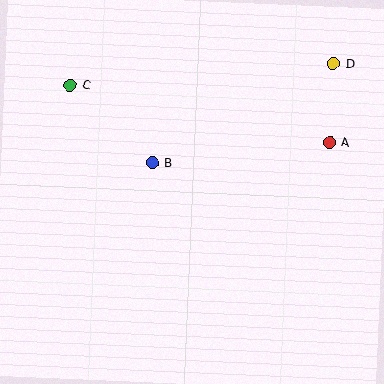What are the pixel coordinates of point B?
Point B is at (153, 162).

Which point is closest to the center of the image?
Point B at (153, 162) is closest to the center.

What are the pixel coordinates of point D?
Point D is at (334, 63).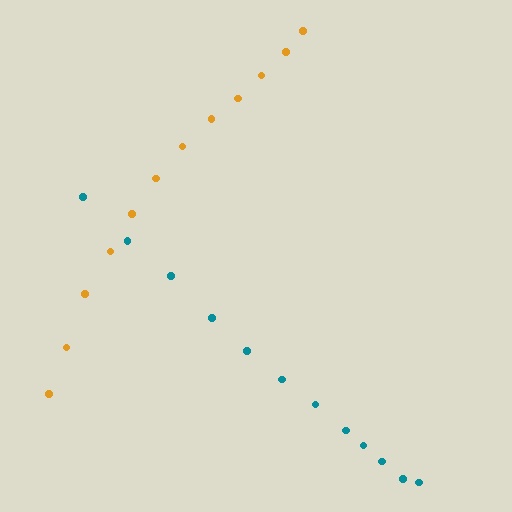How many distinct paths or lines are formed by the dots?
There are 2 distinct paths.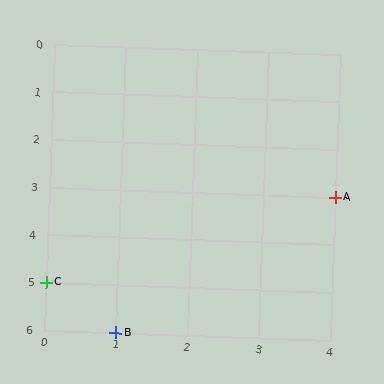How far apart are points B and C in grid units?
Points B and C are 1 column and 1 row apart (about 1.4 grid units diagonally).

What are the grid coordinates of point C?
Point C is at grid coordinates (0, 5).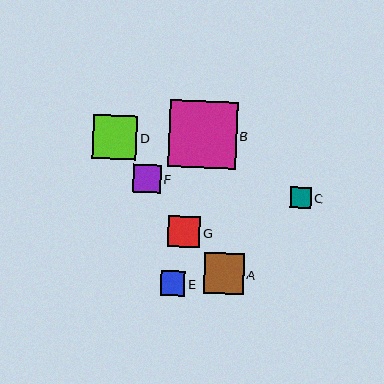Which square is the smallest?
Square C is the smallest with a size of approximately 21 pixels.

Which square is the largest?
Square B is the largest with a size of approximately 67 pixels.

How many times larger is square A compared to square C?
Square A is approximately 1.9 times the size of square C.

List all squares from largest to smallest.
From largest to smallest: B, D, A, G, F, E, C.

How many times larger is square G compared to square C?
Square G is approximately 1.5 times the size of square C.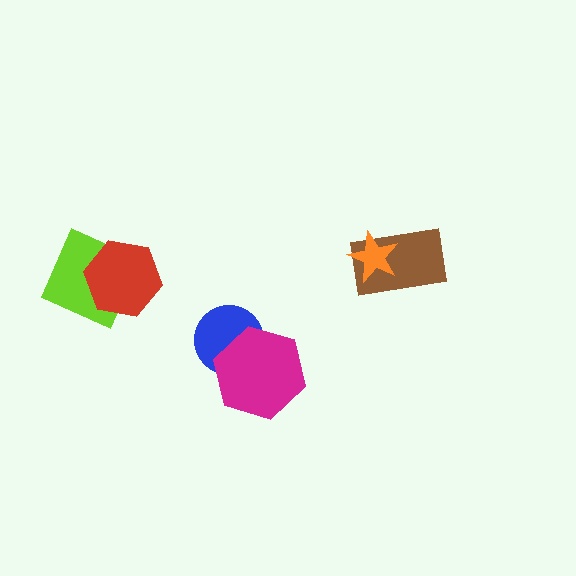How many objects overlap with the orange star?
1 object overlaps with the orange star.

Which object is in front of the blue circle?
The magenta hexagon is in front of the blue circle.